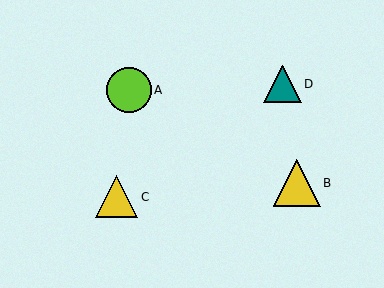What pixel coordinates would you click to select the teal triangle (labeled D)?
Click at (283, 84) to select the teal triangle D.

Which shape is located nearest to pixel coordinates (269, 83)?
The teal triangle (labeled D) at (283, 84) is nearest to that location.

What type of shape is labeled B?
Shape B is a yellow triangle.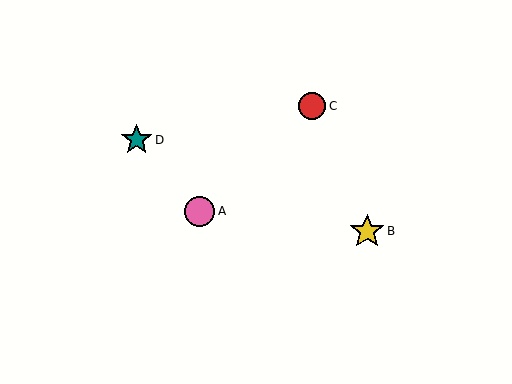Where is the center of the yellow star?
The center of the yellow star is at (367, 231).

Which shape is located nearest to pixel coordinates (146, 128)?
The teal star (labeled D) at (137, 140) is nearest to that location.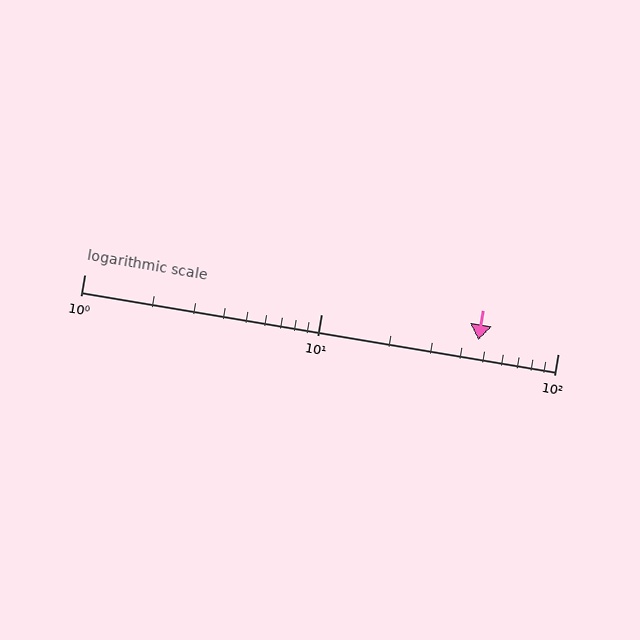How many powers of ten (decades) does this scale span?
The scale spans 2 decades, from 1 to 100.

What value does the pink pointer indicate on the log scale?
The pointer indicates approximately 46.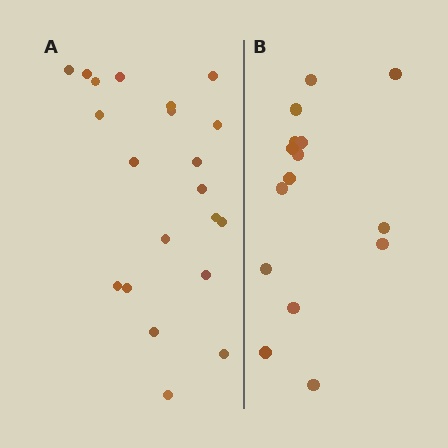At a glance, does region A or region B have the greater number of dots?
Region A (the left region) has more dots.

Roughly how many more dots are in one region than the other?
Region A has about 6 more dots than region B.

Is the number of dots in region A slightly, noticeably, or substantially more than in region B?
Region A has noticeably more, but not dramatically so. The ratio is roughly 1.4 to 1.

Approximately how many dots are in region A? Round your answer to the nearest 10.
About 20 dots. (The exact count is 21, which rounds to 20.)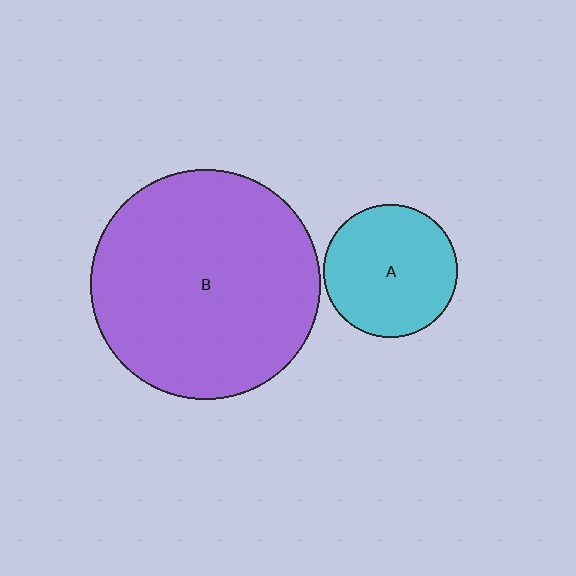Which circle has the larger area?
Circle B (purple).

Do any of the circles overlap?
No, none of the circles overlap.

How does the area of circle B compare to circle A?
Approximately 3.0 times.